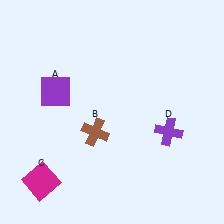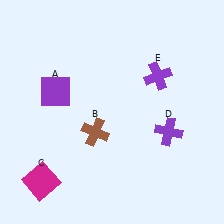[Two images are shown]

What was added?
A purple cross (E) was added in Image 2.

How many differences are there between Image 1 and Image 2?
There is 1 difference between the two images.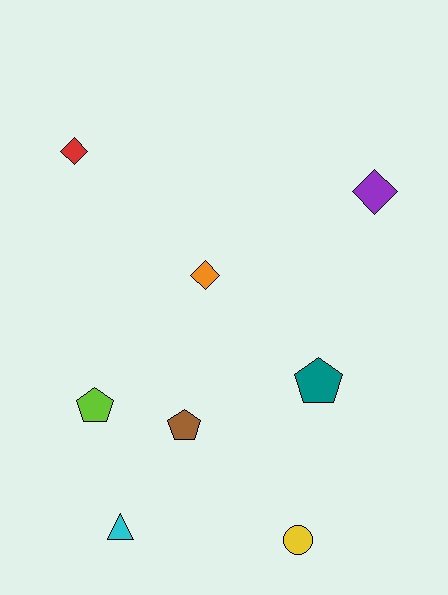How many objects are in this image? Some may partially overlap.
There are 8 objects.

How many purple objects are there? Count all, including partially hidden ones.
There is 1 purple object.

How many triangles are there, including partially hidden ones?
There is 1 triangle.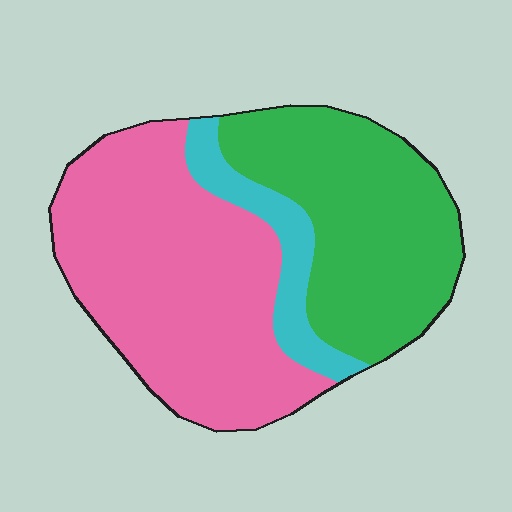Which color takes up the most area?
Pink, at roughly 50%.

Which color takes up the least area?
Cyan, at roughly 10%.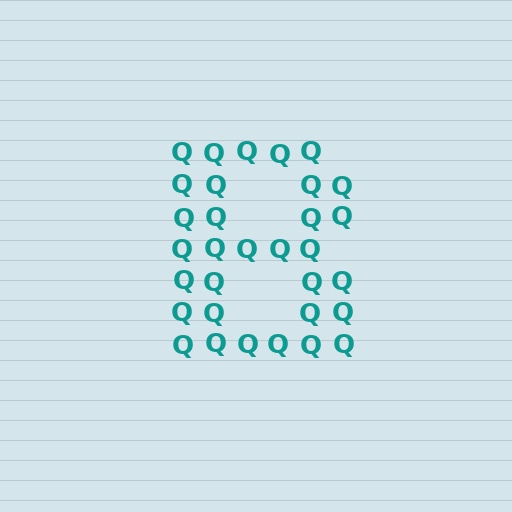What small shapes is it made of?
It is made of small letter Q's.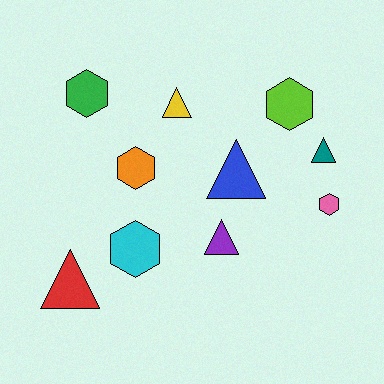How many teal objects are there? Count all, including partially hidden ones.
There is 1 teal object.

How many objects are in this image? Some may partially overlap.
There are 10 objects.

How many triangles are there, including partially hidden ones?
There are 5 triangles.